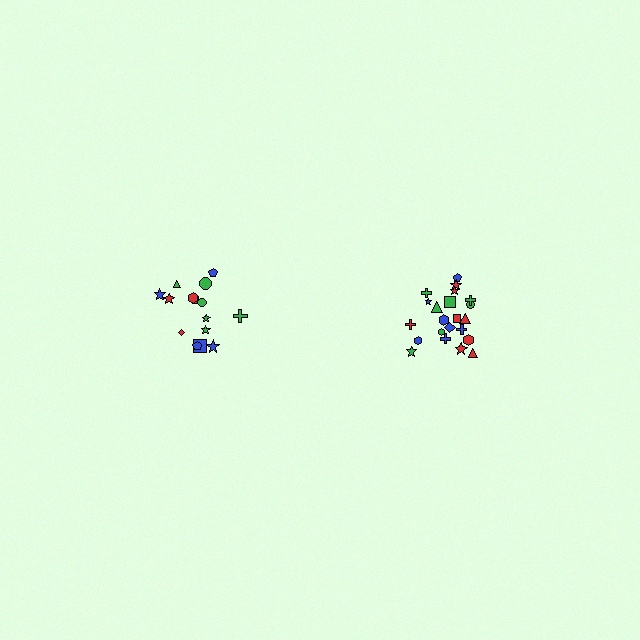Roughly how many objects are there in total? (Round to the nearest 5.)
Roughly 35 objects in total.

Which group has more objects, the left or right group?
The right group.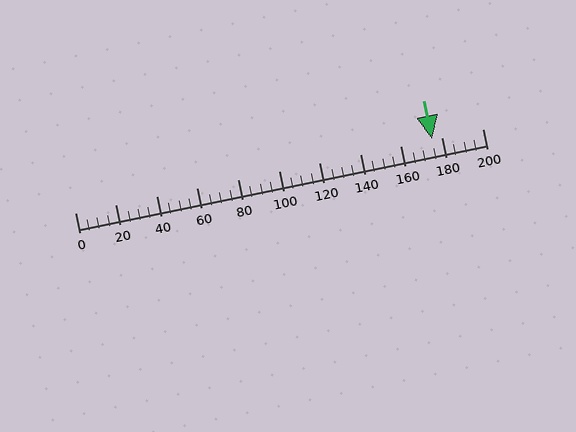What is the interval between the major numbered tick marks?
The major tick marks are spaced 20 units apart.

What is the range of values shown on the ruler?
The ruler shows values from 0 to 200.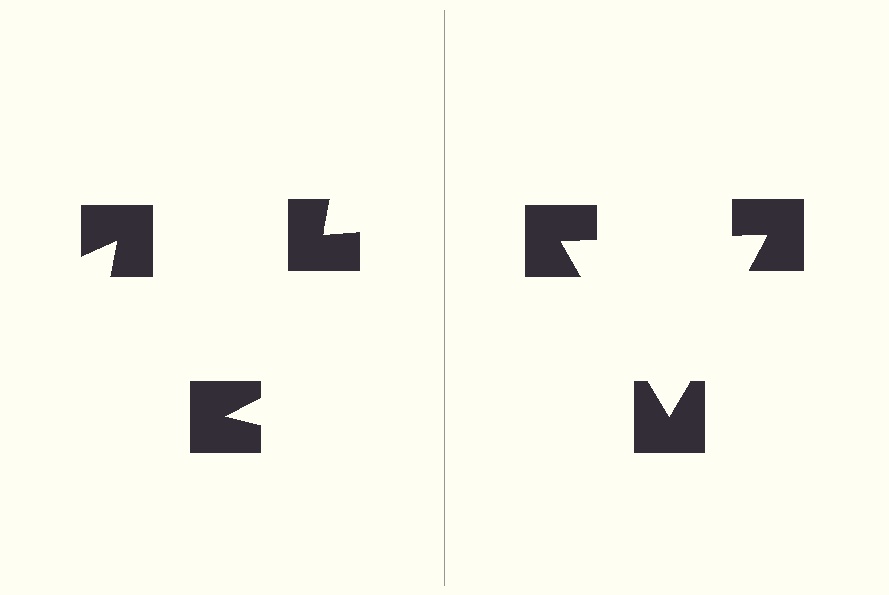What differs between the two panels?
The notched squares are positioned identically on both sides; only the wedge orientations differ. On the right they align to a triangle; on the left they are misaligned.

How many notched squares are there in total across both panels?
6 — 3 on each side.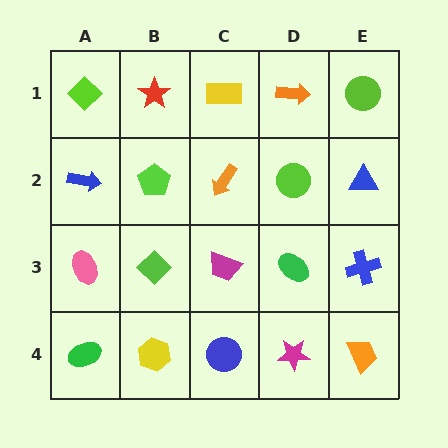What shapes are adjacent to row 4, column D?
A green ellipse (row 3, column D), a blue circle (row 4, column C), an orange trapezoid (row 4, column E).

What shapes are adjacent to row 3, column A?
A blue arrow (row 2, column A), a green ellipse (row 4, column A), a lime diamond (row 3, column B).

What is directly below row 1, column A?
A blue arrow.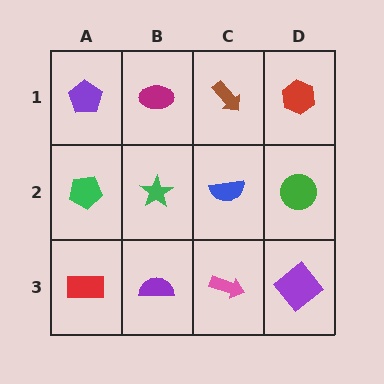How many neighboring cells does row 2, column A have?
3.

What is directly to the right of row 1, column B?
A brown arrow.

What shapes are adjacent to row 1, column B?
A green star (row 2, column B), a purple pentagon (row 1, column A), a brown arrow (row 1, column C).